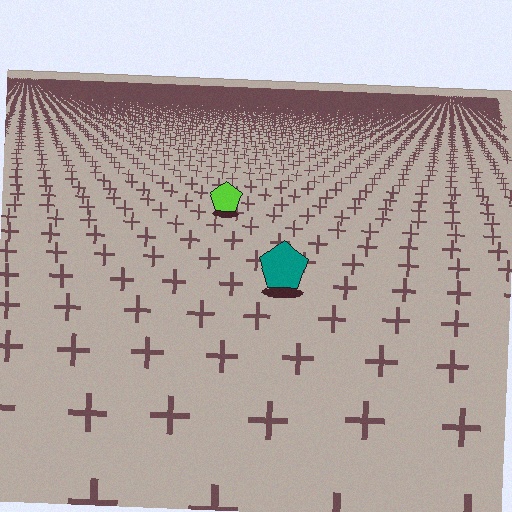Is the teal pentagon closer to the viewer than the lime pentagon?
Yes. The teal pentagon is closer — you can tell from the texture gradient: the ground texture is coarser near it.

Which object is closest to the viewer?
The teal pentagon is closest. The texture marks near it are larger and more spread out.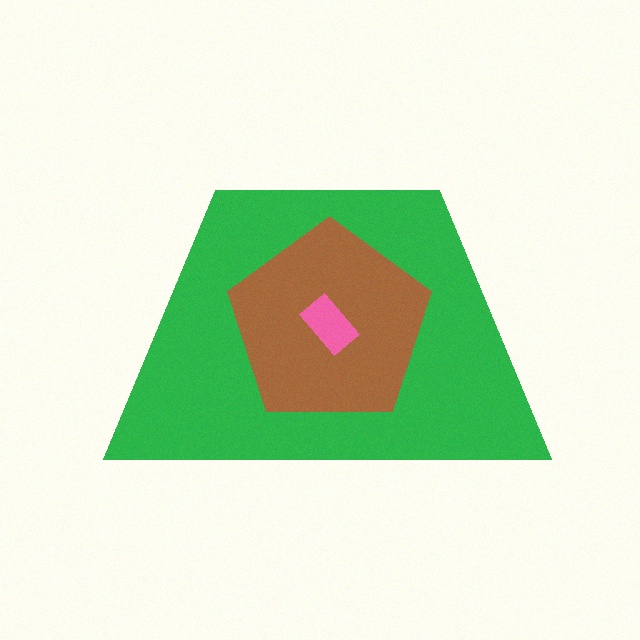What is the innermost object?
The pink rectangle.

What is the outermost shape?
The green trapezoid.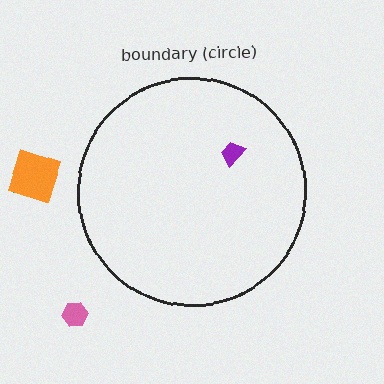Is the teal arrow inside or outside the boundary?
Outside.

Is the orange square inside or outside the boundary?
Outside.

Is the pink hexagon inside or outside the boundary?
Outside.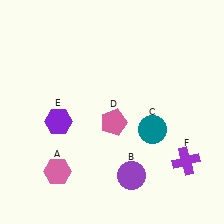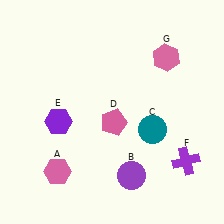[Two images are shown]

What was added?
A pink hexagon (G) was added in Image 2.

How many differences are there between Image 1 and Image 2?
There is 1 difference between the two images.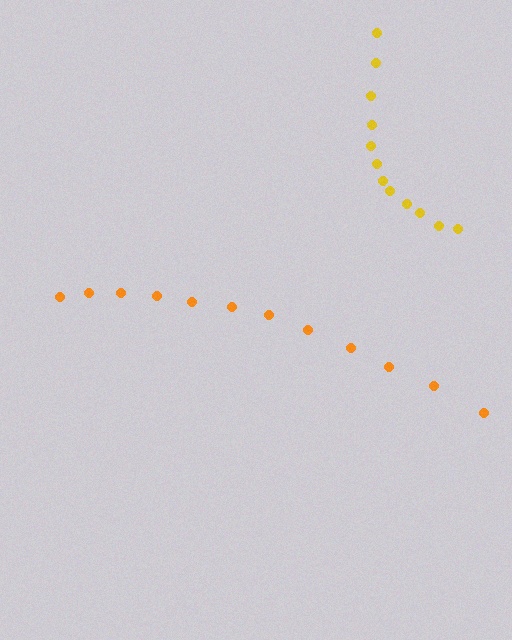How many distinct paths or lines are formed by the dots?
There are 2 distinct paths.